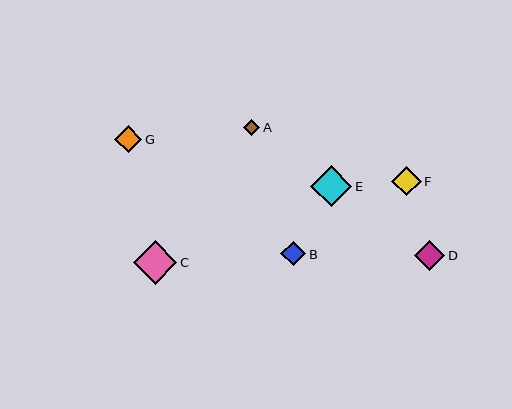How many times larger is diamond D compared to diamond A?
Diamond D is approximately 1.8 times the size of diamond A.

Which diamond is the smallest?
Diamond A is the smallest with a size of approximately 17 pixels.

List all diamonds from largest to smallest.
From largest to smallest: C, E, D, F, G, B, A.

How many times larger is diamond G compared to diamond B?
Diamond G is approximately 1.1 times the size of diamond B.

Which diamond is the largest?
Diamond C is the largest with a size of approximately 43 pixels.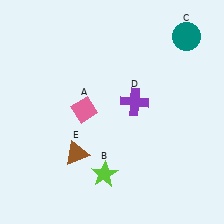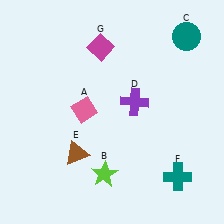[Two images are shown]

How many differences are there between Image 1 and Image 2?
There are 2 differences between the two images.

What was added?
A teal cross (F), a magenta diamond (G) were added in Image 2.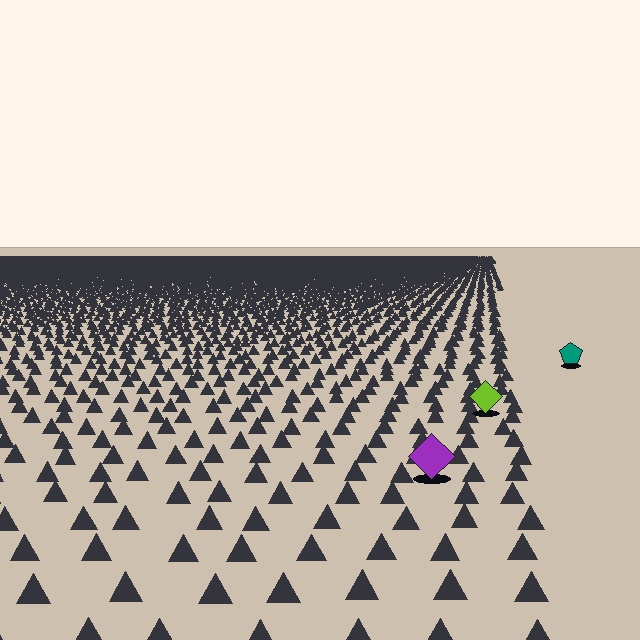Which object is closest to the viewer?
The purple diamond is closest. The texture marks near it are larger and more spread out.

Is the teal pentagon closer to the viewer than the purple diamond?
No. The purple diamond is closer — you can tell from the texture gradient: the ground texture is coarser near it.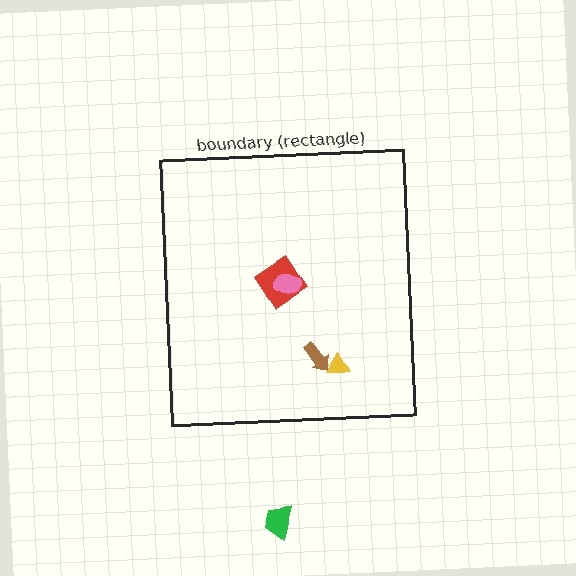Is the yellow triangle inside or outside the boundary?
Inside.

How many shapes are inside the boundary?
4 inside, 1 outside.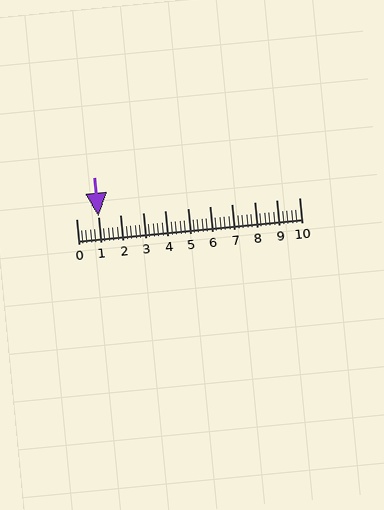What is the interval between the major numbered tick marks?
The major tick marks are spaced 1 units apart.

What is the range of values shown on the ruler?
The ruler shows values from 0 to 10.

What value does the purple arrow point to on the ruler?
The purple arrow points to approximately 1.0.